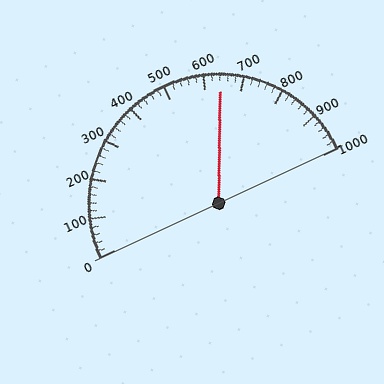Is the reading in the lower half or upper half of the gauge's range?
The reading is in the upper half of the range (0 to 1000).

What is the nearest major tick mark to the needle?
The nearest major tick mark is 600.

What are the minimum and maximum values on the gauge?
The gauge ranges from 0 to 1000.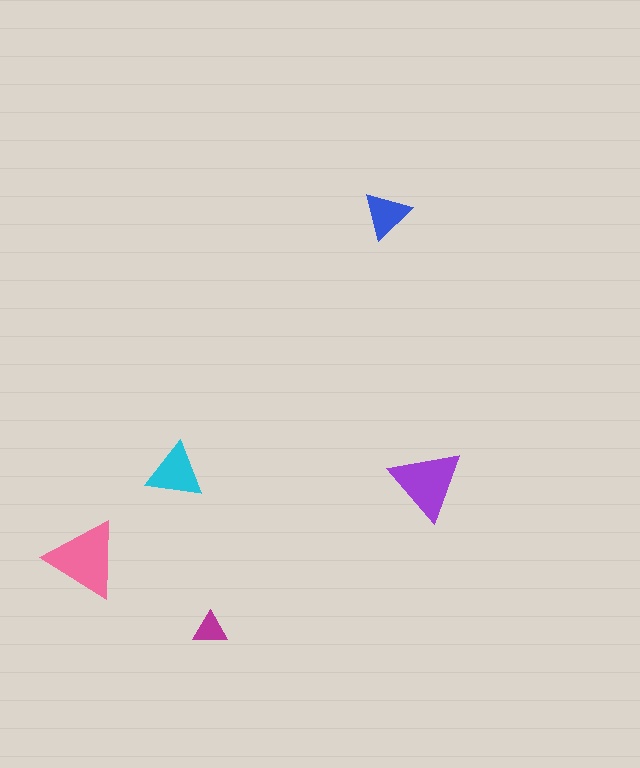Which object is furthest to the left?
The pink triangle is leftmost.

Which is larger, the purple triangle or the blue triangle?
The purple one.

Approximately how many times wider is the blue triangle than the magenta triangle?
About 1.5 times wider.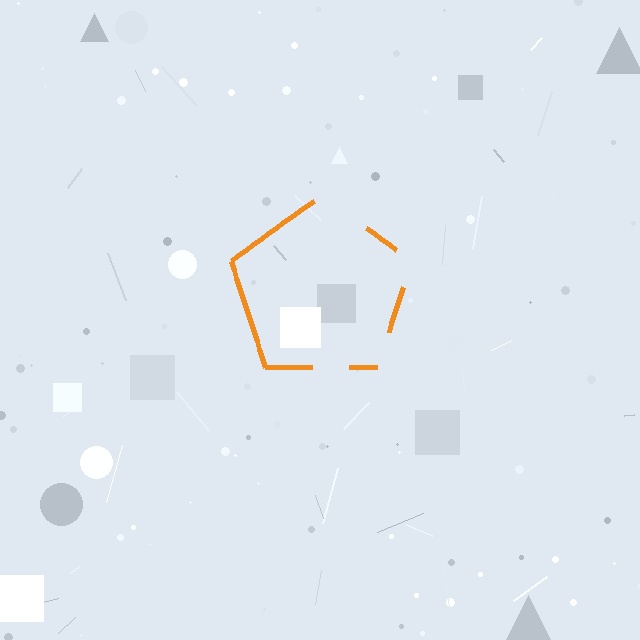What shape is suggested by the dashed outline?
The dashed outline suggests a pentagon.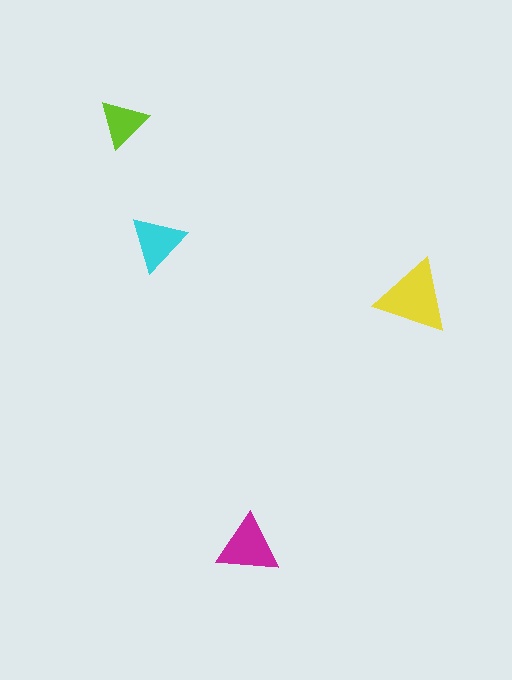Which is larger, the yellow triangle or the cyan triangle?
The yellow one.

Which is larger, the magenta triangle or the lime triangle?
The magenta one.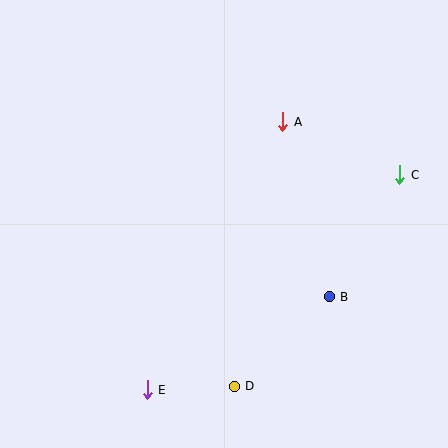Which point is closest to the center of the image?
Point A at (283, 122) is closest to the center.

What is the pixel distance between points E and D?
The distance between E and D is 87 pixels.